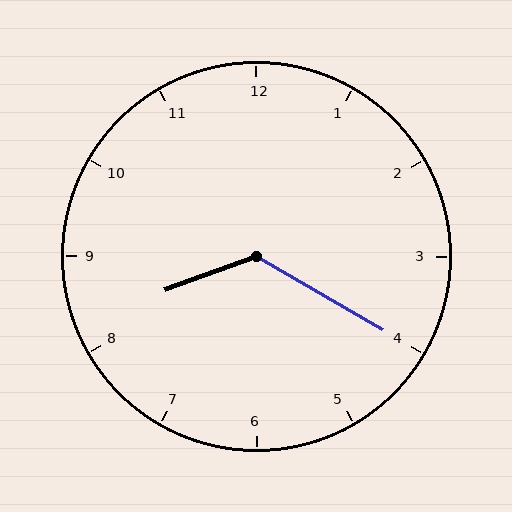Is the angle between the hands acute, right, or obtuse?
It is obtuse.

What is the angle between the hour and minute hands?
Approximately 130 degrees.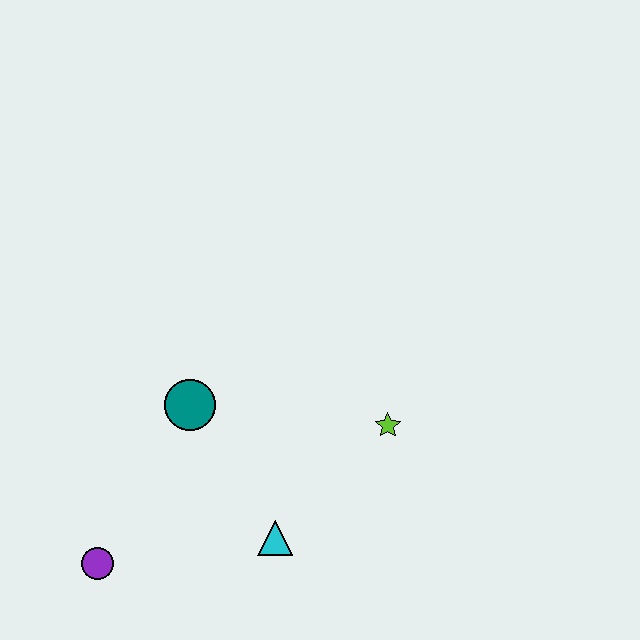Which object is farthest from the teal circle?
The lime star is farthest from the teal circle.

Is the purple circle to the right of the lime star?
No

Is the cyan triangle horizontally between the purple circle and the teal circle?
No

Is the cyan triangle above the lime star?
No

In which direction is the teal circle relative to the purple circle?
The teal circle is above the purple circle.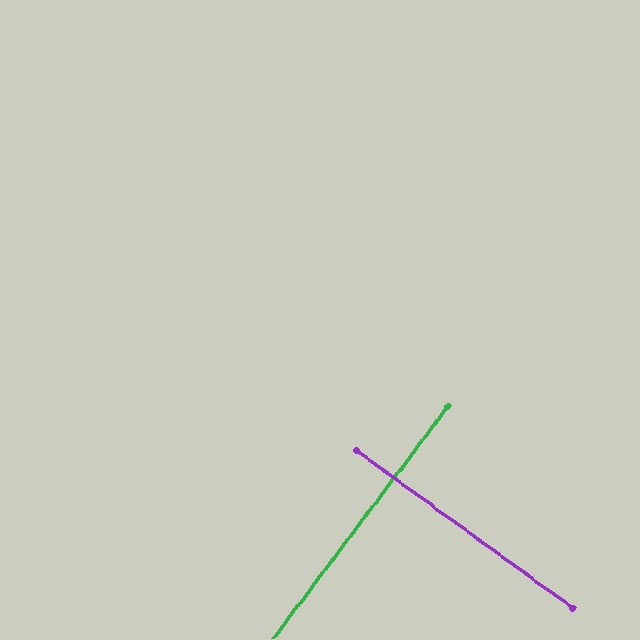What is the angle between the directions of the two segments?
Approximately 89 degrees.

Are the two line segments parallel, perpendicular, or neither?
Perpendicular — they meet at approximately 89°.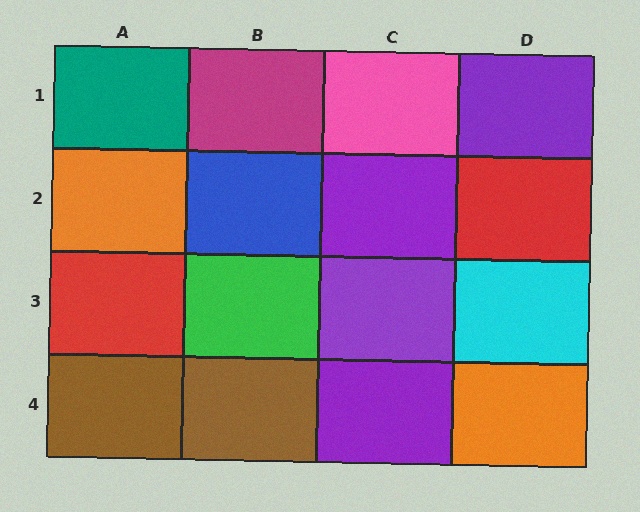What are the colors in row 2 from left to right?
Orange, blue, purple, red.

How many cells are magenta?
1 cell is magenta.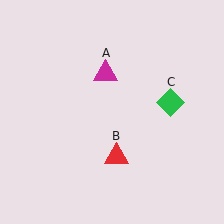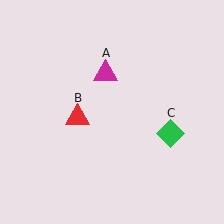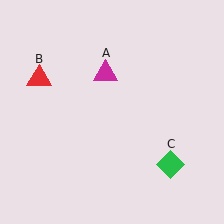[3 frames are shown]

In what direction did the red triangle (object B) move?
The red triangle (object B) moved up and to the left.